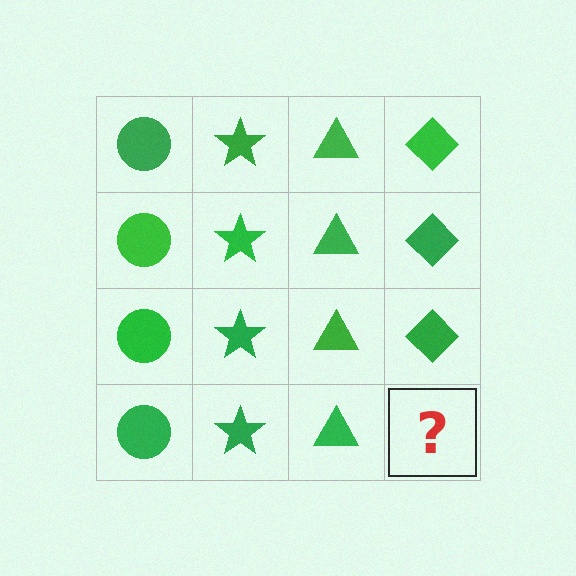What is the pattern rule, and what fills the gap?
The rule is that each column has a consistent shape. The gap should be filled with a green diamond.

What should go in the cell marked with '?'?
The missing cell should contain a green diamond.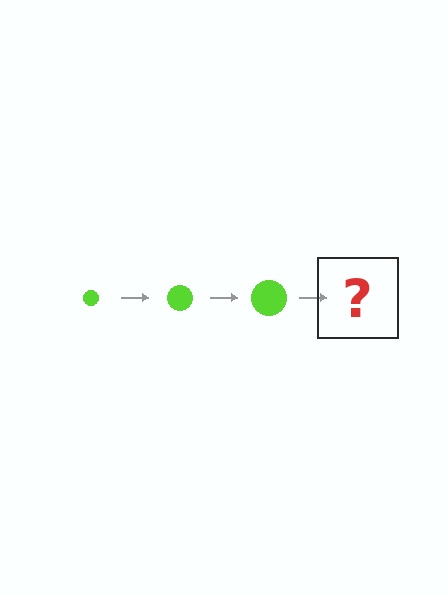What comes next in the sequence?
The next element should be a lime circle, larger than the previous one.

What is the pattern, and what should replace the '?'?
The pattern is that the circle gets progressively larger each step. The '?' should be a lime circle, larger than the previous one.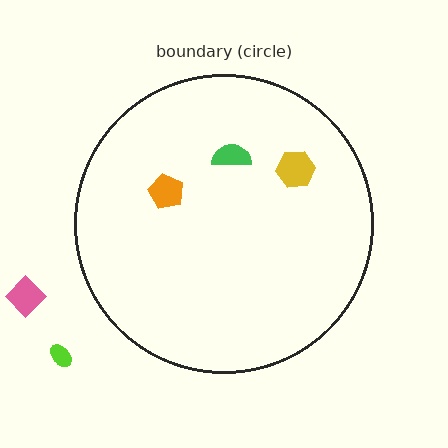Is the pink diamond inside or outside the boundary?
Outside.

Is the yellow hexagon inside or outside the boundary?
Inside.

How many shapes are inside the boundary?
3 inside, 2 outside.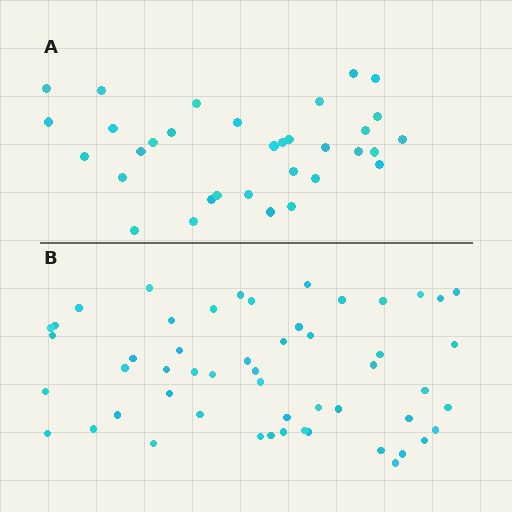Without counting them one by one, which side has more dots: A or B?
Region B (the bottom region) has more dots.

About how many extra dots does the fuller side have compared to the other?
Region B has approximately 20 more dots than region A.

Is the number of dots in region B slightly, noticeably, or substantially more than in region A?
Region B has substantially more. The ratio is roughly 1.6 to 1.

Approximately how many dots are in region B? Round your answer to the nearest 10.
About 50 dots. (The exact count is 53, which rounds to 50.)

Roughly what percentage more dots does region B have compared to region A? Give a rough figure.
About 60% more.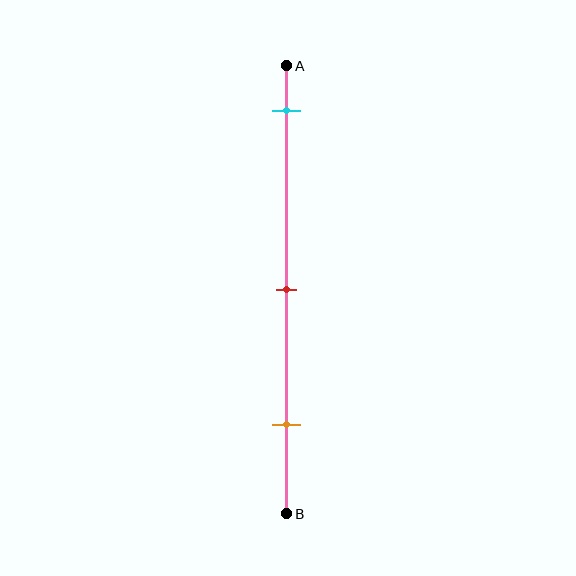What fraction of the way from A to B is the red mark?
The red mark is approximately 50% (0.5) of the way from A to B.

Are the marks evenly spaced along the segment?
Yes, the marks are approximately evenly spaced.